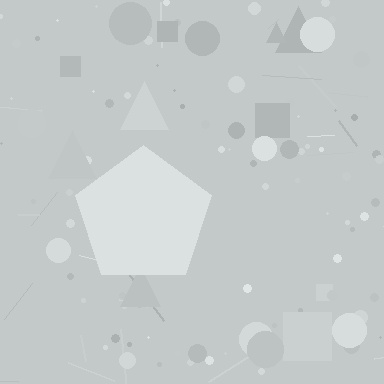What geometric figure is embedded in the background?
A pentagon is embedded in the background.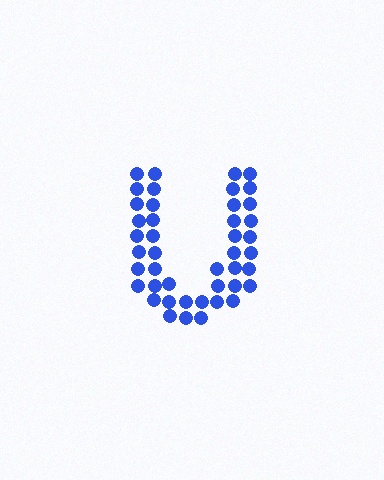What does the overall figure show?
The overall figure shows the letter U.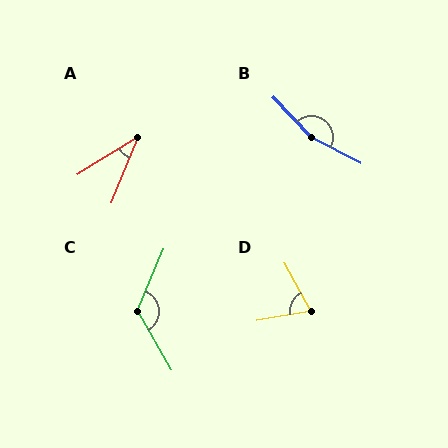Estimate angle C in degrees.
Approximately 127 degrees.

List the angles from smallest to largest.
A (37°), D (71°), C (127°), B (160°).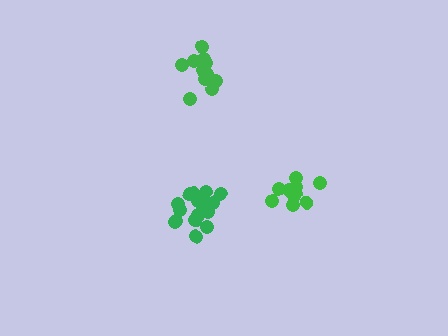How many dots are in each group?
Group 1: 12 dots, Group 2: 17 dots, Group 3: 11 dots (40 total).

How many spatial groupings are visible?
There are 3 spatial groupings.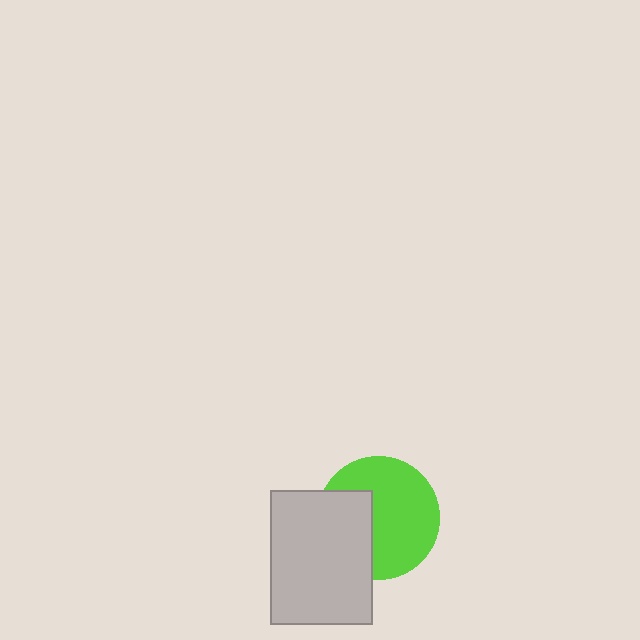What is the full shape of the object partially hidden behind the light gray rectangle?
The partially hidden object is a lime circle.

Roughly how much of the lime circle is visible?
About half of it is visible (roughly 65%).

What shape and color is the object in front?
The object in front is a light gray rectangle.